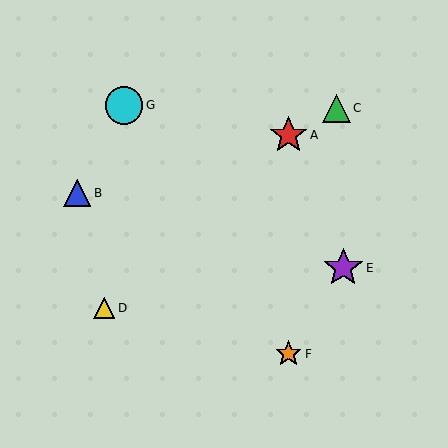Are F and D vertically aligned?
No, F is at x≈289 and D is at x≈104.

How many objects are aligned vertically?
2 objects (A, F) are aligned vertically.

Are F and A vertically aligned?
Yes, both are at x≈289.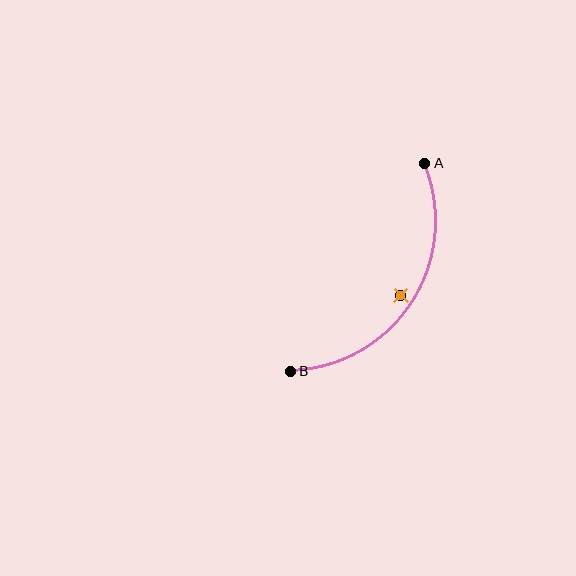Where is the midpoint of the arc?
The arc midpoint is the point on the curve farthest from the straight line joining A and B. It sits to the right of that line.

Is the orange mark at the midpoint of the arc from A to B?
No — the orange mark does not lie on the arc at all. It sits slightly inside the curve.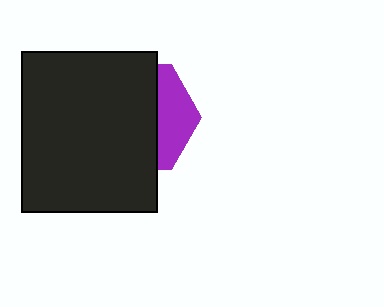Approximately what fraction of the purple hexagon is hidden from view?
Roughly 68% of the purple hexagon is hidden behind the black rectangle.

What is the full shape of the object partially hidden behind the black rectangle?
The partially hidden object is a purple hexagon.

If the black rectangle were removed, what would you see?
You would see the complete purple hexagon.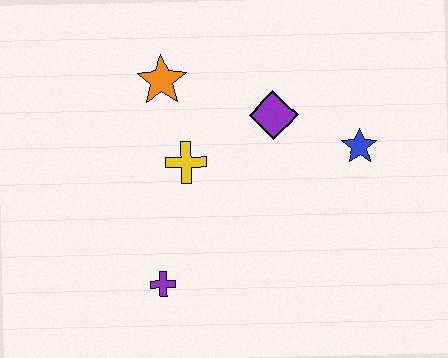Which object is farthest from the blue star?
The purple cross is farthest from the blue star.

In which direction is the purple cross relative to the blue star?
The purple cross is to the left of the blue star.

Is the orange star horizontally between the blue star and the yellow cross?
No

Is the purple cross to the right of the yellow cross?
No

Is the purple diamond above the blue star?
Yes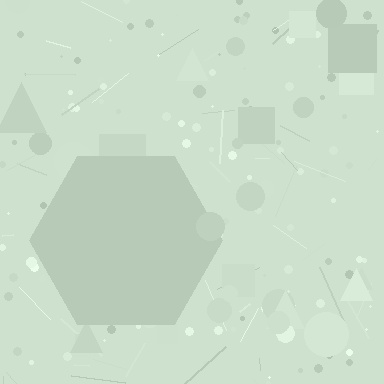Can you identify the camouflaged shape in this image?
The camouflaged shape is a hexagon.